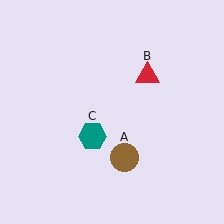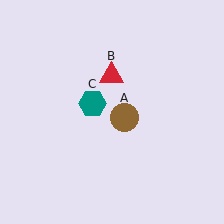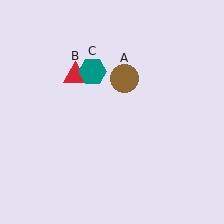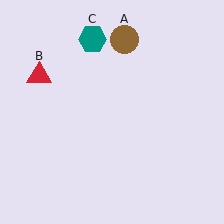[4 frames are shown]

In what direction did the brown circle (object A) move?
The brown circle (object A) moved up.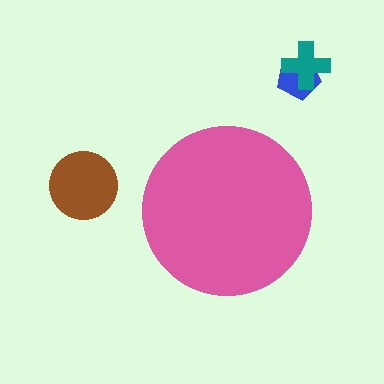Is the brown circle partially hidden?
No, the brown circle is fully visible.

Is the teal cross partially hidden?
No, the teal cross is fully visible.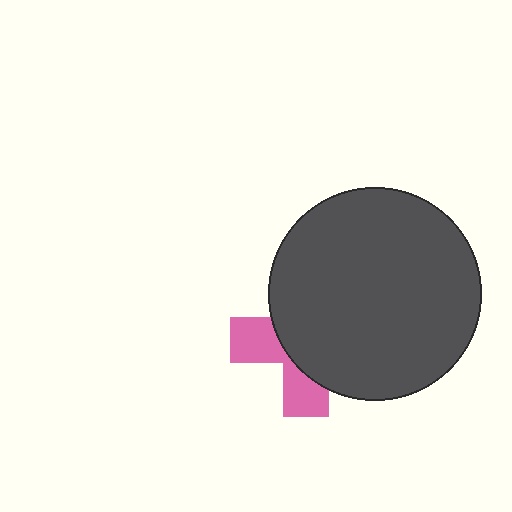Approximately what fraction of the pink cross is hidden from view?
Roughly 65% of the pink cross is hidden behind the dark gray circle.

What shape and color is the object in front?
The object in front is a dark gray circle.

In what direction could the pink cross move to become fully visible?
The pink cross could move left. That would shift it out from behind the dark gray circle entirely.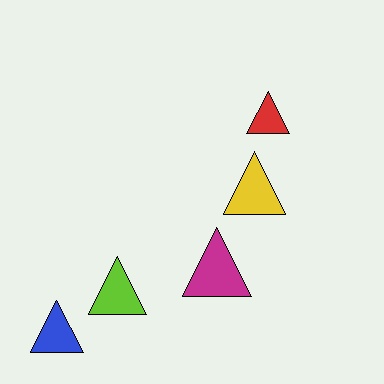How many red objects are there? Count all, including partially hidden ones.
There is 1 red object.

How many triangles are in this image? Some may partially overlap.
There are 5 triangles.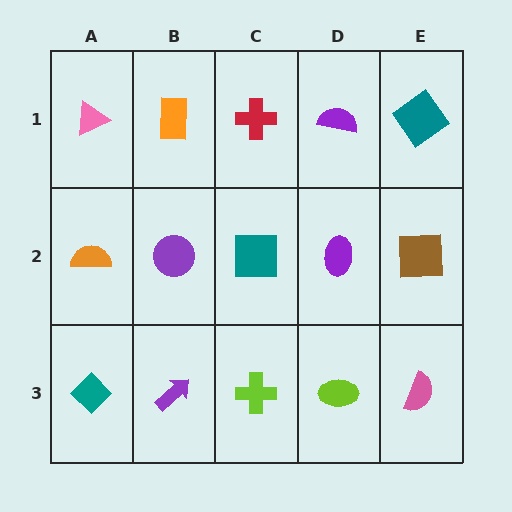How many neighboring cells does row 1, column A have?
2.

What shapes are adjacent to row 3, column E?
A brown square (row 2, column E), a lime ellipse (row 3, column D).